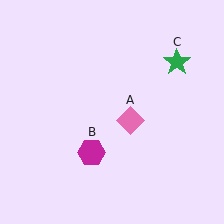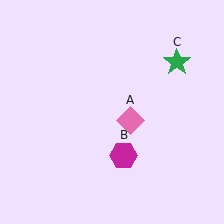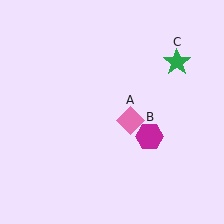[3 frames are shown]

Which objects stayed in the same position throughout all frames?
Pink diamond (object A) and green star (object C) remained stationary.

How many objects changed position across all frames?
1 object changed position: magenta hexagon (object B).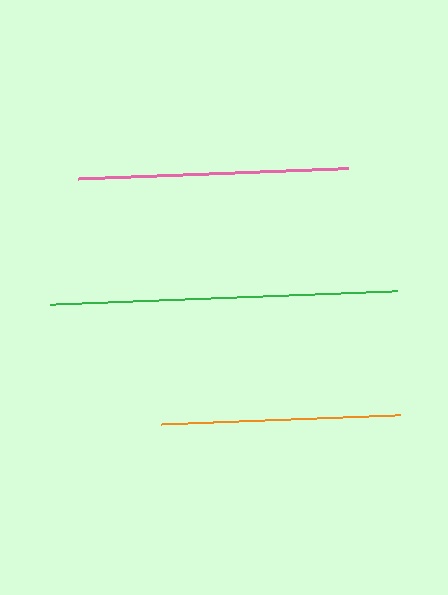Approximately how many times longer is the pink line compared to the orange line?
The pink line is approximately 1.1 times the length of the orange line.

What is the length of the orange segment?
The orange segment is approximately 240 pixels long.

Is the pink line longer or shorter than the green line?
The green line is longer than the pink line.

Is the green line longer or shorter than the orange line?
The green line is longer than the orange line.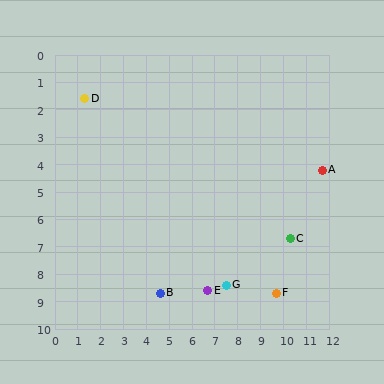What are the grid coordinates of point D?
Point D is at approximately (1.3, 1.6).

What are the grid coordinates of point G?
Point G is at approximately (7.5, 8.4).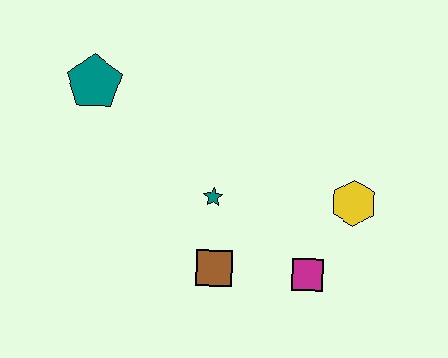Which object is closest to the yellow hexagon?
The magenta square is closest to the yellow hexagon.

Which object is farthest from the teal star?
The teal pentagon is farthest from the teal star.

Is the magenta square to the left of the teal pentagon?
No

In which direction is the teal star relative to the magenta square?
The teal star is to the left of the magenta square.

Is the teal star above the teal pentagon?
No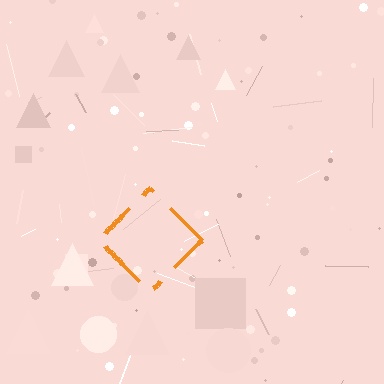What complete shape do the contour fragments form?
The contour fragments form a diamond.